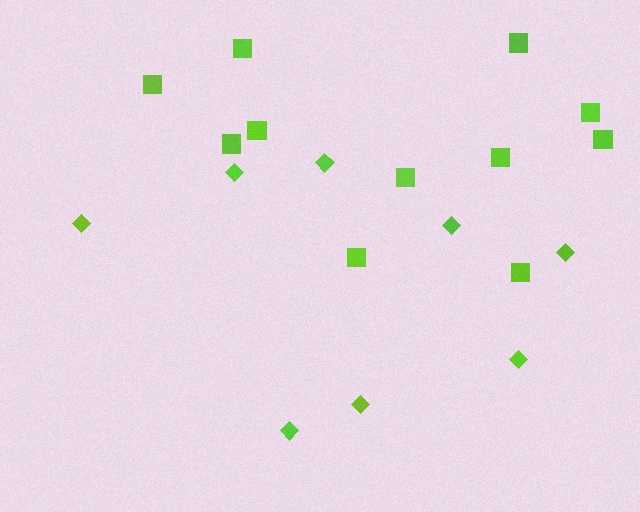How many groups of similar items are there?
There are 2 groups: one group of squares (11) and one group of diamonds (8).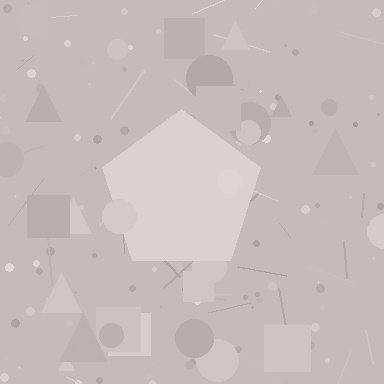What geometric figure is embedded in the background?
A pentagon is embedded in the background.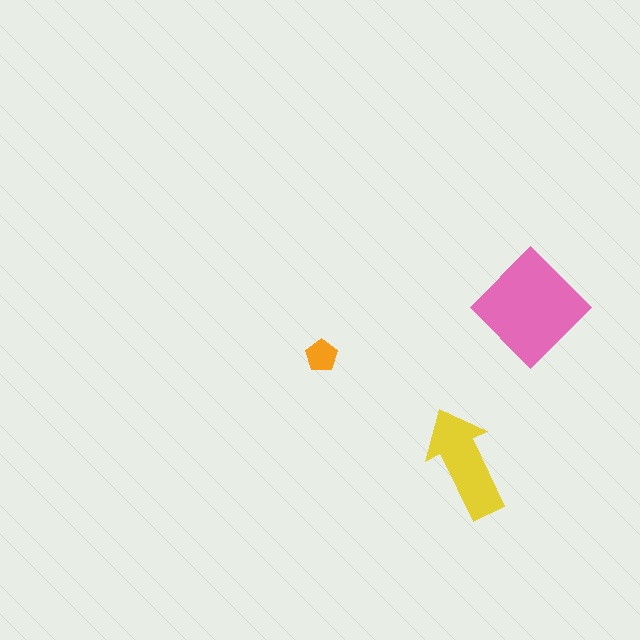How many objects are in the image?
There are 3 objects in the image.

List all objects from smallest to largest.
The orange pentagon, the yellow arrow, the pink diamond.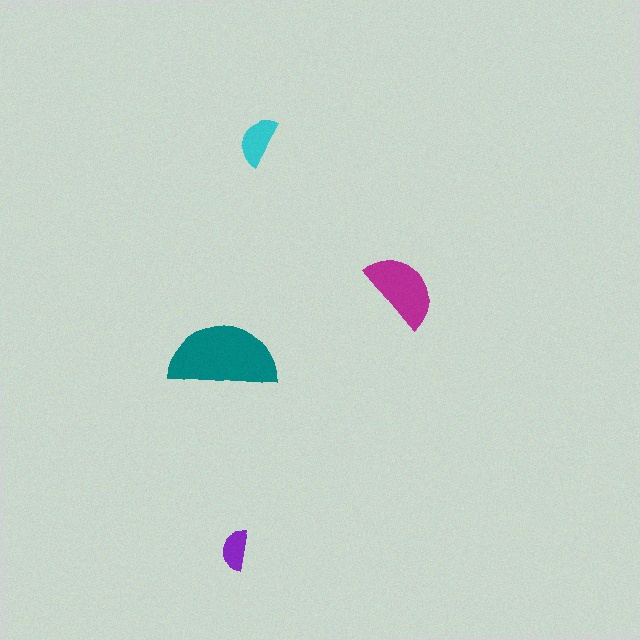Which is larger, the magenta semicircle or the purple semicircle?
The magenta one.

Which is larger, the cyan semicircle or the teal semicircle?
The teal one.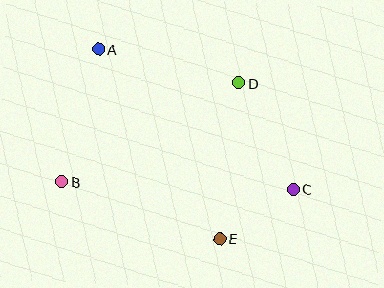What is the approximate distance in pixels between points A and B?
The distance between A and B is approximately 137 pixels.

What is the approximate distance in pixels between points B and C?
The distance between B and C is approximately 232 pixels.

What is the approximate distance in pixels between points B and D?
The distance between B and D is approximately 203 pixels.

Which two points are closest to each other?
Points C and E are closest to each other.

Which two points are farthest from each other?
Points A and C are farthest from each other.